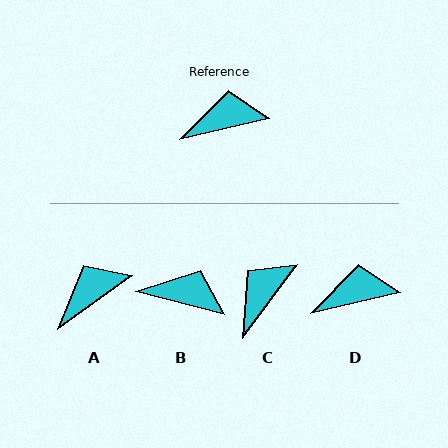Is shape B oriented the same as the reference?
No, it is off by about 28 degrees.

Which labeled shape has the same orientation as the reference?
D.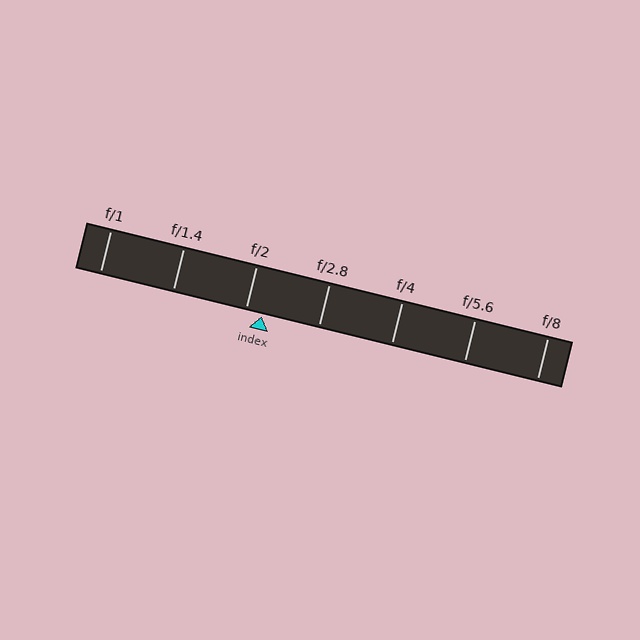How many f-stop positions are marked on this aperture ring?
There are 7 f-stop positions marked.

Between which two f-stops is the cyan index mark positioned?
The index mark is between f/2 and f/2.8.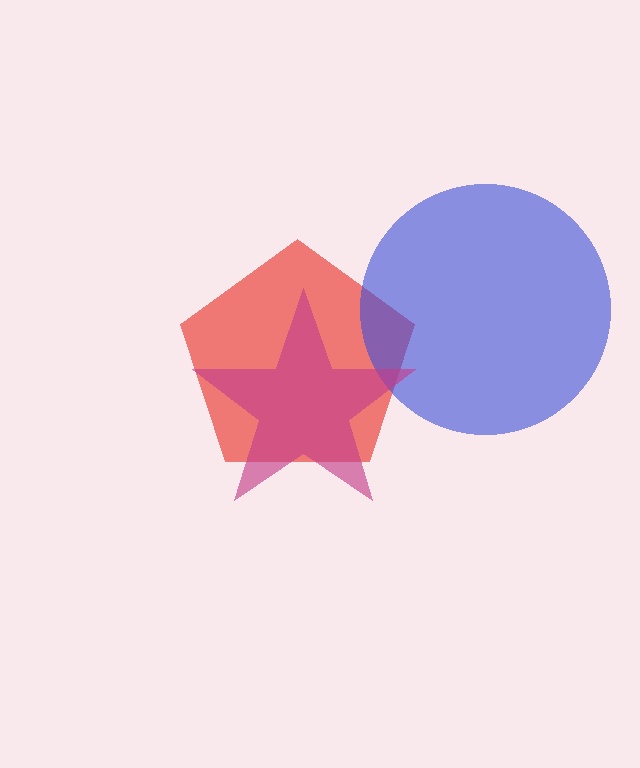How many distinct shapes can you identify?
There are 3 distinct shapes: a red pentagon, a blue circle, a magenta star.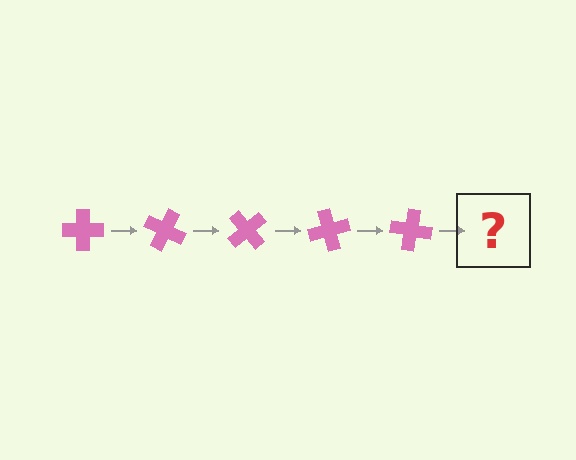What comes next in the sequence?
The next element should be a pink cross rotated 125 degrees.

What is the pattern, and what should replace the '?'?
The pattern is that the cross rotates 25 degrees each step. The '?' should be a pink cross rotated 125 degrees.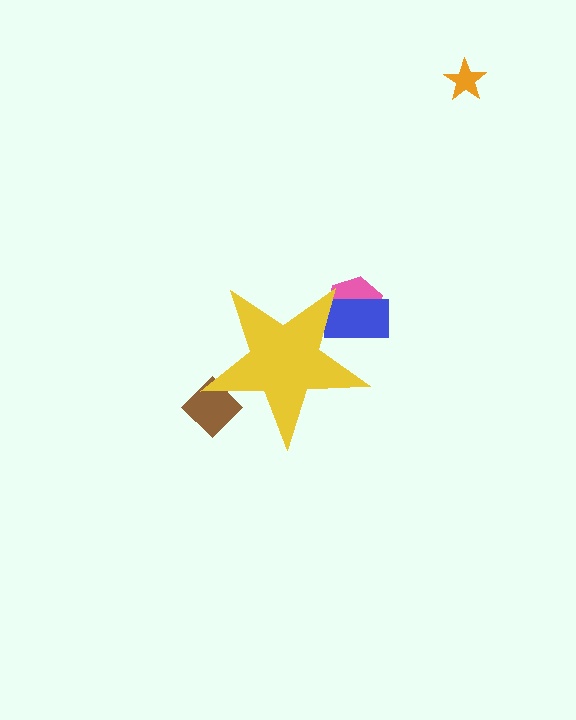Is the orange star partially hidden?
No, the orange star is fully visible.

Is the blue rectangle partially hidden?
Yes, the blue rectangle is partially hidden behind the yellow star.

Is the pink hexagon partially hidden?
Yes, the pink hexagon is partially hidden behind the yellow star.